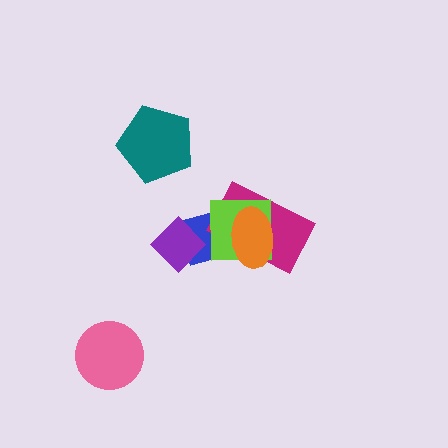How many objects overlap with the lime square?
3 objects overlap with the lime square.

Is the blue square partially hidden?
Yes, it is partially covered by another shape.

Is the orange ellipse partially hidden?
No, no other shape covers it.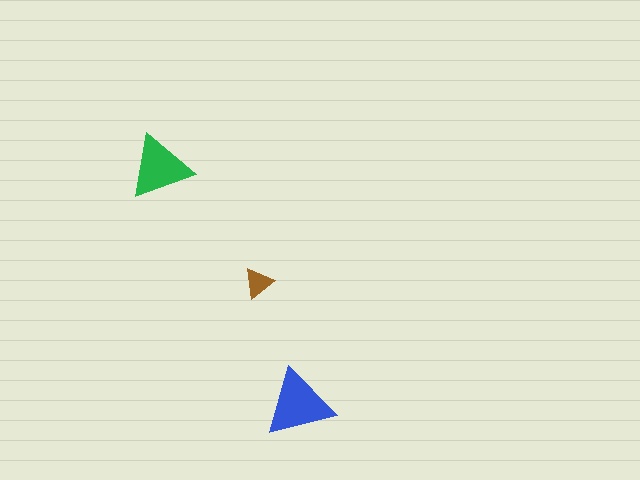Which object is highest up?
The green triangle is topmost.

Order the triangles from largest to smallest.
the blue one, the green one, the brown one.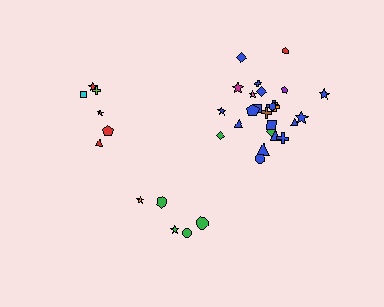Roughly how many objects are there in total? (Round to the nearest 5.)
Roughly 35 objects in total.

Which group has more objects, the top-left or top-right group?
The top-right group.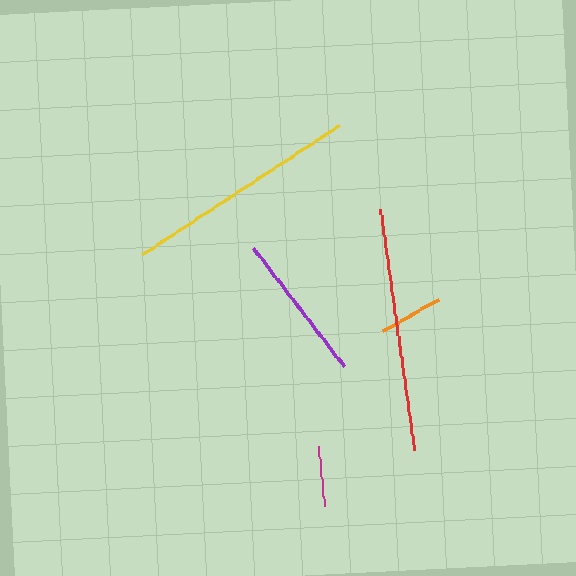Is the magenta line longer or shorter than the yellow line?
The yellow line is longer than the magenta line.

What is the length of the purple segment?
The purple segment is approximately 150 pixels long.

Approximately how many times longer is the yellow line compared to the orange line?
The yellow line is approximately 3.7 times the length of the orange line.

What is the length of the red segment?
The red segment is approximately 243 pixels long.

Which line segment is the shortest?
The magenta line is the shortest at approximately 62 pixels.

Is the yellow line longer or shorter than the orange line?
The yellow line is longer than the orange line.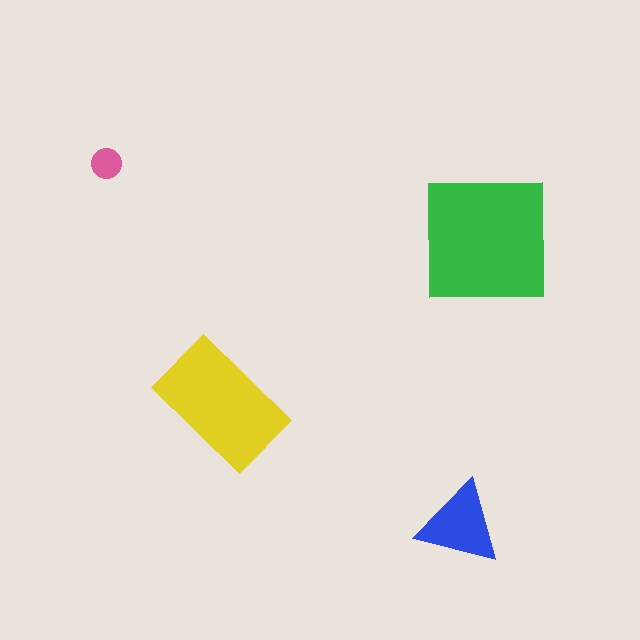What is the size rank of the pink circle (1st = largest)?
4th.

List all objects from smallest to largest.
The pink circle, the blue triangle, the yellow rectangle, the green square.